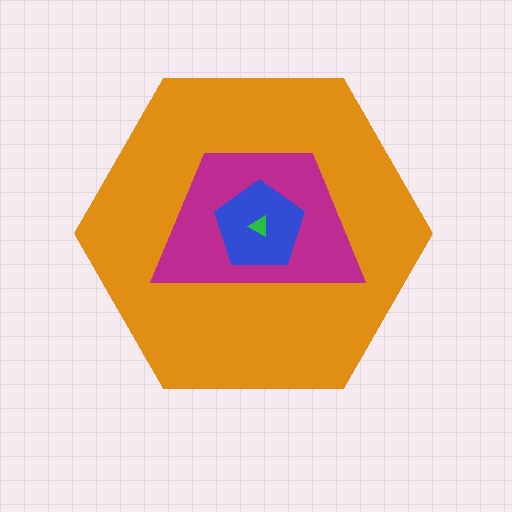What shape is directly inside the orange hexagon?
The magenta trapezoid.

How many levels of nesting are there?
4.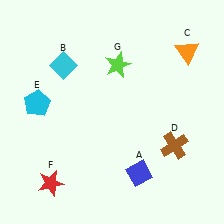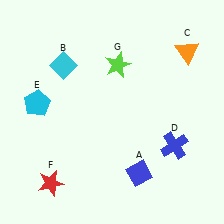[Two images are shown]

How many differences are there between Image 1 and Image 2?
There is 1 difference between the two images.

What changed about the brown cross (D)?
In Image 1, D is brown. In Image 2, it changed to blue.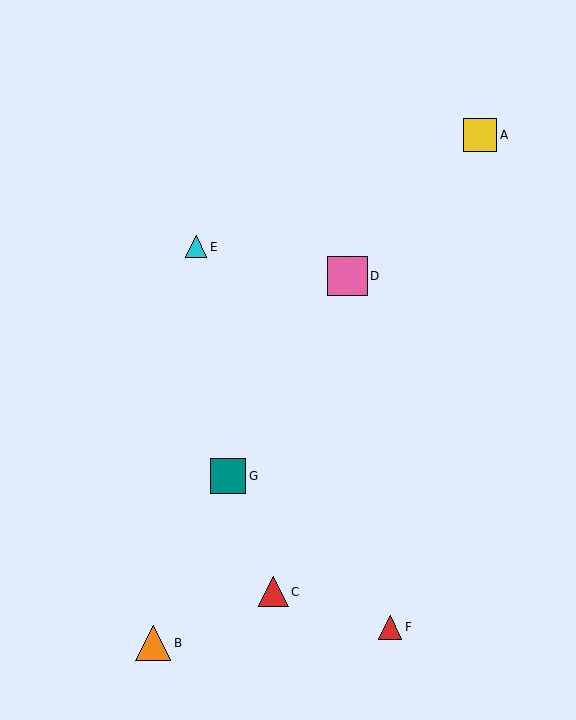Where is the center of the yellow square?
The center of the yellow square is at (480, 135).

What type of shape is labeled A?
Shape A is a yellow square.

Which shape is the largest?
The pink square (labeled D) is the largest.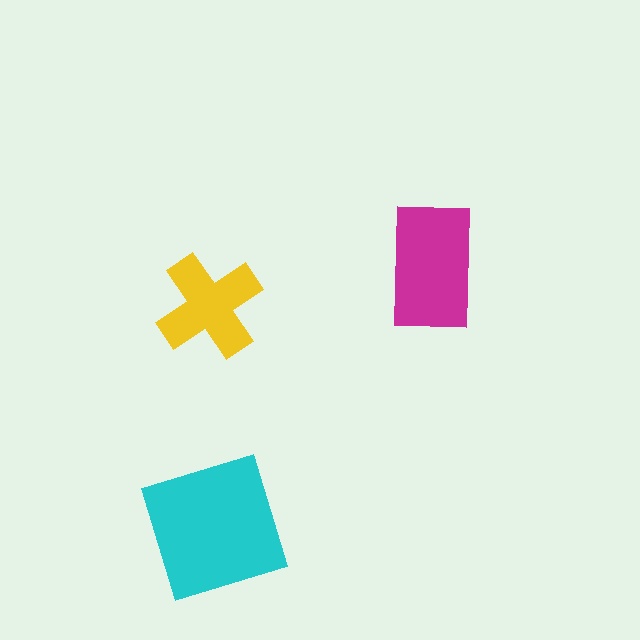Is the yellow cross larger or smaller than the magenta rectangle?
Smaller.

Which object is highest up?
The magenta rectangle is topmost.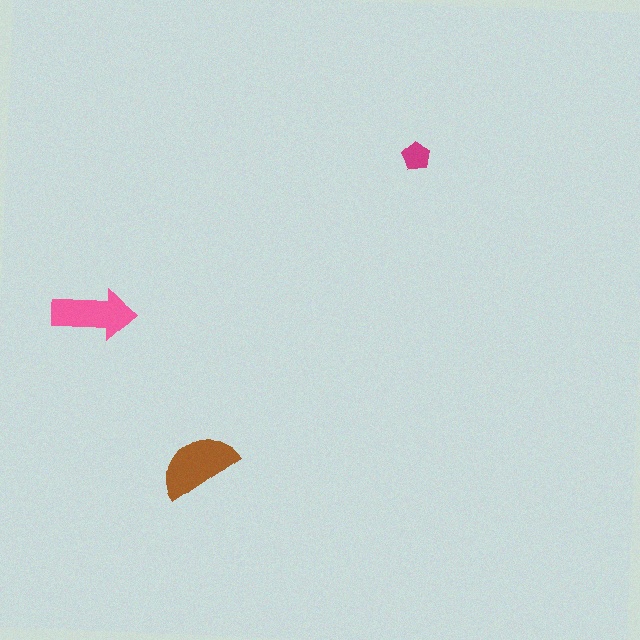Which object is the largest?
The brown semicircle.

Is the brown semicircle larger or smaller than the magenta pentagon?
Larger.